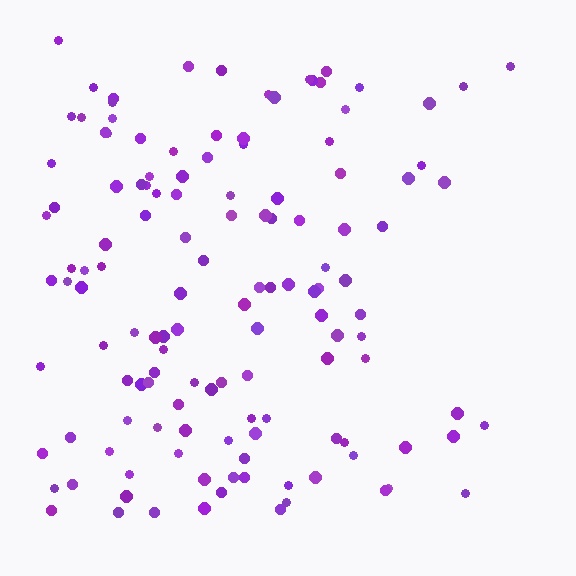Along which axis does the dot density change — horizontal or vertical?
Horizontal.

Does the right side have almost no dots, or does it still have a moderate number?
Still a moderate number, just noticeably fewer than the left.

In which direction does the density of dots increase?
From right to left, with the left side densest.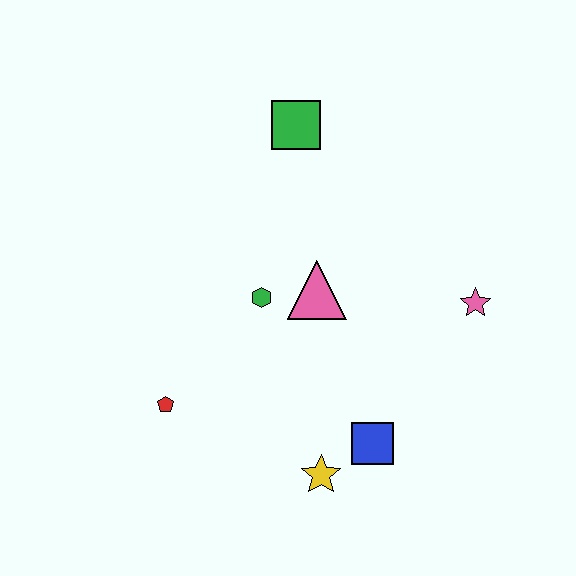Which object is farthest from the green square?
The yellow star is farthest from the green square.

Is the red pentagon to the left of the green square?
Yes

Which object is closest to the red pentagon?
The green hexagon is closest to the red pentagon.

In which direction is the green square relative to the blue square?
The green square is above the blue square.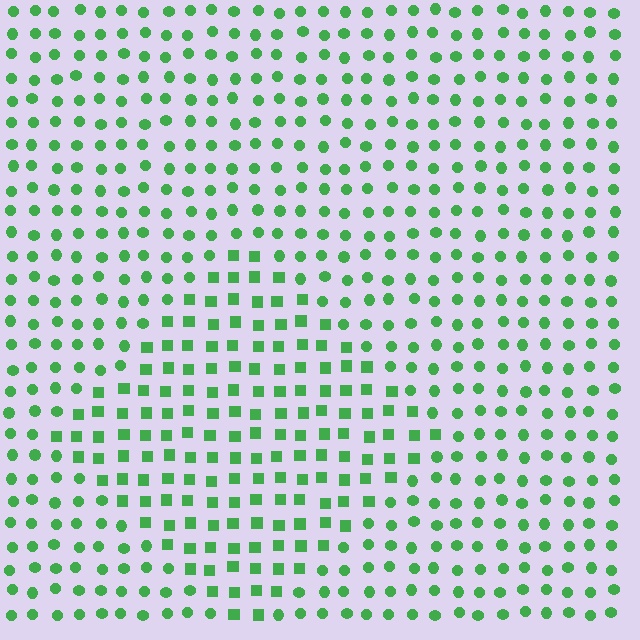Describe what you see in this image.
The image is filled with small green elements arranged in a uniform grid. A diamond-shaped region contains squares, while the surrounding area contains circles. The boundary is defined purely by the change in element shape.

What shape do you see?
I see a diamond.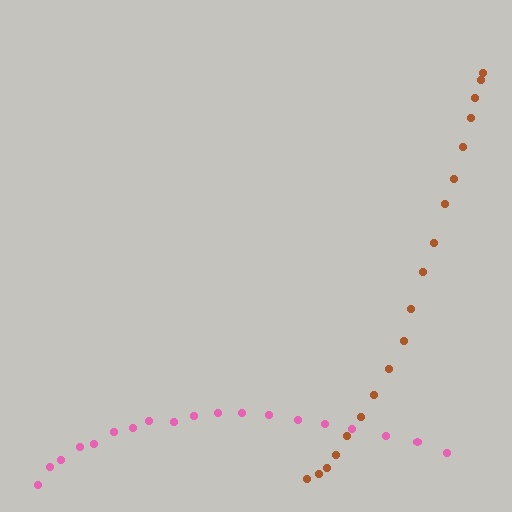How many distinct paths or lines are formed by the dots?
There are 2 distinct paths.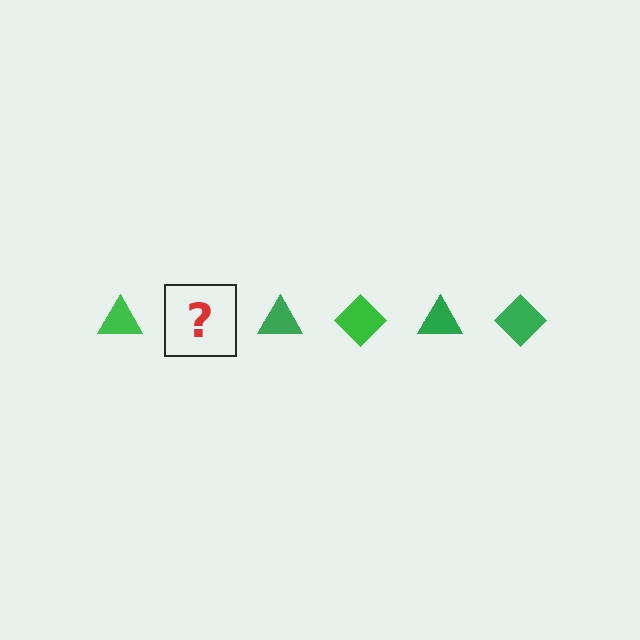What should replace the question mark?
The question mark should be replaced with a green diamond.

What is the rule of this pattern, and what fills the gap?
The rule is that the pattern cycles through triangle, diamond shapes in green. The gap should be filled with a green diamond.